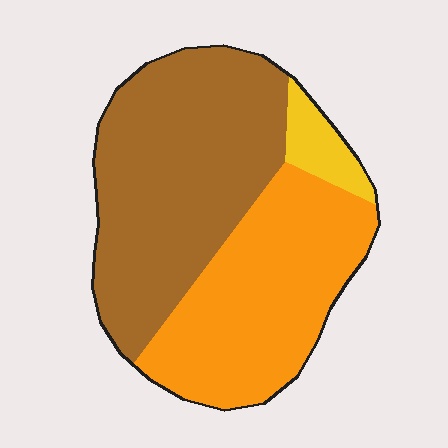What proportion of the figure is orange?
Orange takes up between a third and a half of the figure.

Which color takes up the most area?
Brown, at roughly 50%.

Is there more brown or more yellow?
Brown.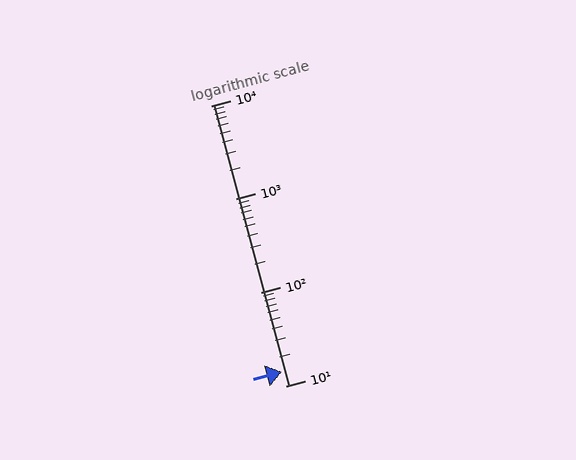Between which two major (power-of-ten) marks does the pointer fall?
The pointer is between 10 and 100.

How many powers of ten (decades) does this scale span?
The scale spans 3 decades, from 10 to 10000.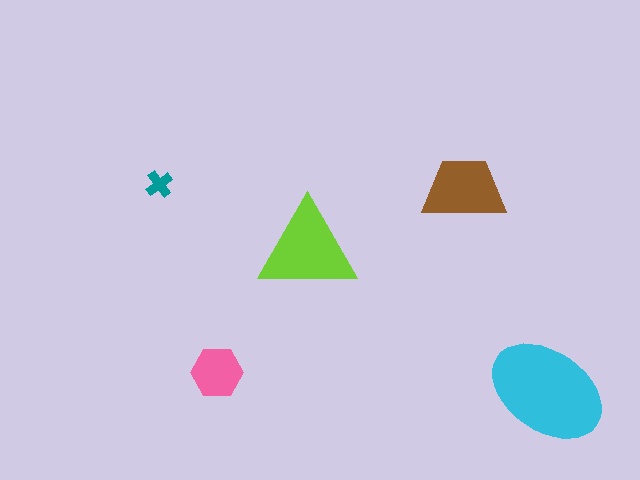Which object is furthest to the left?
The teal cross is leftmost.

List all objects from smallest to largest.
The teal cross, the pink hexagon, the brown trapezoid, the lime triangle, the cyan ellipse.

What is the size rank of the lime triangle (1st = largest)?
2nd.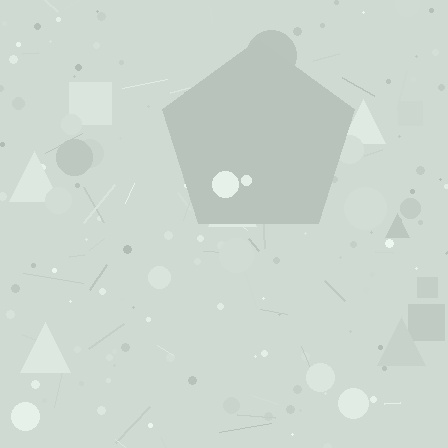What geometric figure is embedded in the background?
A pentagon is embedded in the background.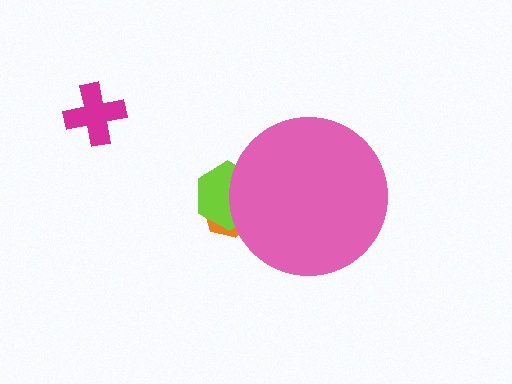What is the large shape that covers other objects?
A pink circle.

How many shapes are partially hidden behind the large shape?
2 shapes are partially hidden.